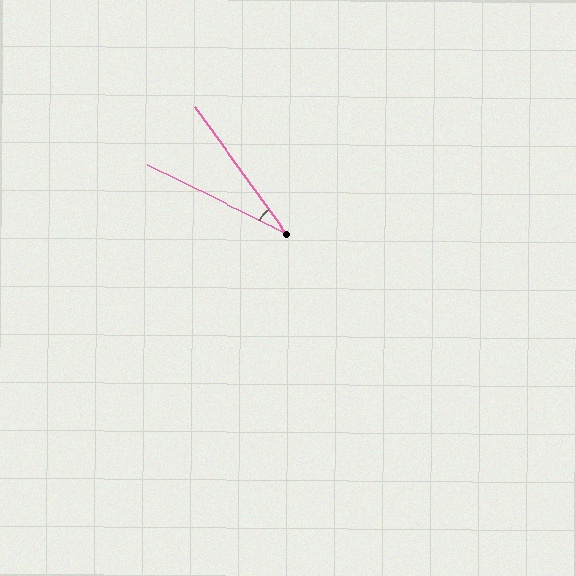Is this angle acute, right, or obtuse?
It is acute.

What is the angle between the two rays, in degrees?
Approximately 28 degrees.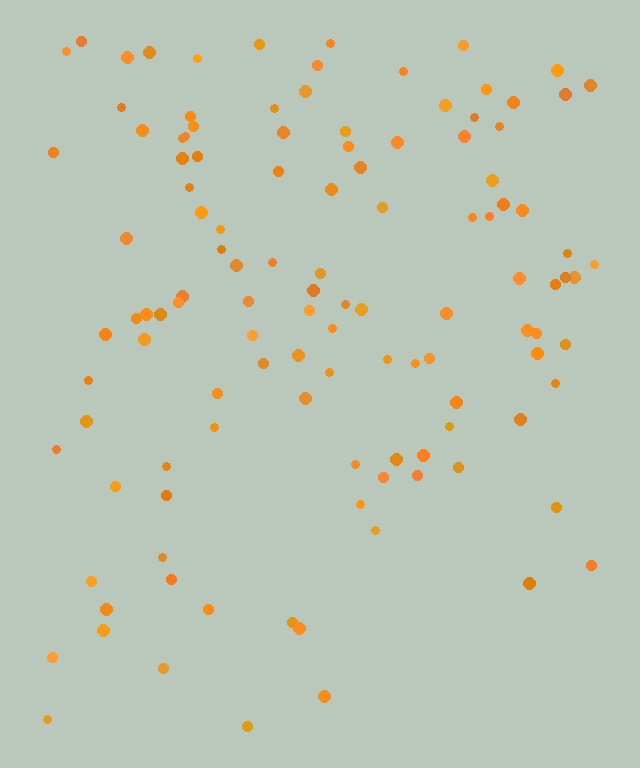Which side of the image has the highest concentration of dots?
The top.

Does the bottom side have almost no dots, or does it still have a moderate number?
Still a moderate number, just noticeably fewer than the top.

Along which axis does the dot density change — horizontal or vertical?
Vertical.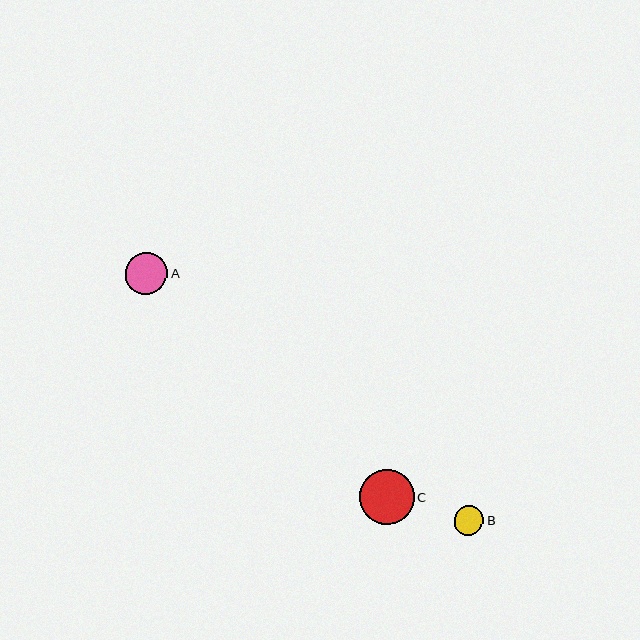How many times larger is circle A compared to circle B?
Circle A is approximately 1.4 times the size of circle B.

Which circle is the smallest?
Circle B is the smallest with a size of approximately 29 pixels.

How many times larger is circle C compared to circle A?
Circle C is approximately 1.3 times the size of circle A.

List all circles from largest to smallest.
From largest to smallest: C, A, B.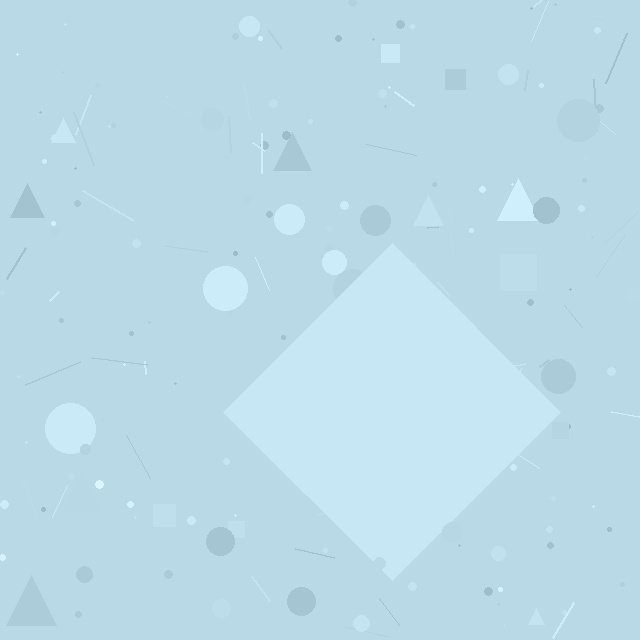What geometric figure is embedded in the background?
A diamond is embedded in the background.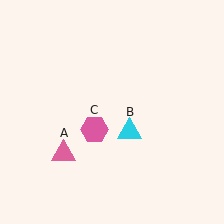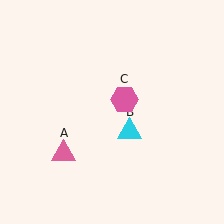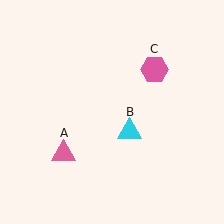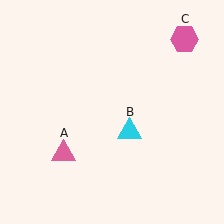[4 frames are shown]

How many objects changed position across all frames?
1 object changed position: pink hexagon (object C).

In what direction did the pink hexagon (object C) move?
The pink hexagon (object C) moved up and to the right.